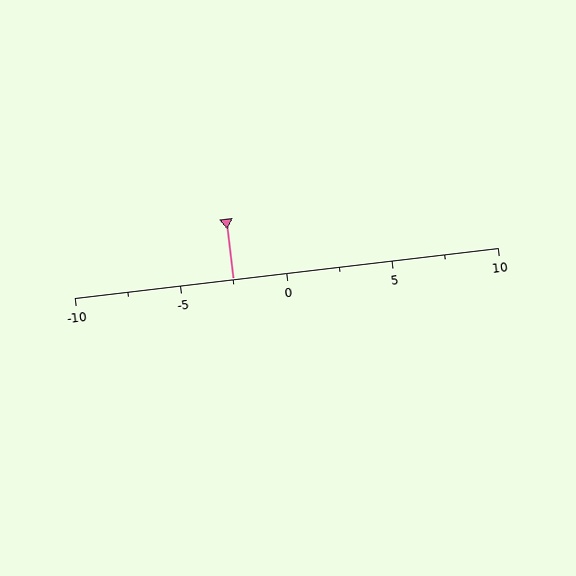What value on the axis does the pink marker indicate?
The marker indicates approximately -2.5.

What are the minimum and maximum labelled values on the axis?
The axis runs from -10 to 10.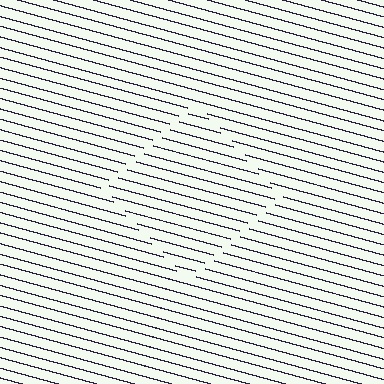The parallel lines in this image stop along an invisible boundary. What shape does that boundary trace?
An illusory square. The interior of the shape contains the same grating, shifted by half a period — the contour is defined by the phase discontinuity where line-ends from the inner and outer gratings abut.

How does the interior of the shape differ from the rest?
The interior of the shape contains the same grating, shifted by half a period — the contour is defined by the phase discontinuity where line-ends from the inner and outer gratings abut.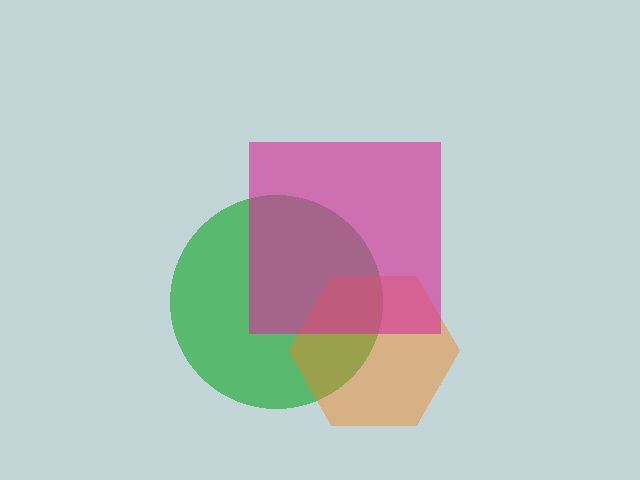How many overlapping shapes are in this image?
There are 3 overlapping shapes in the image.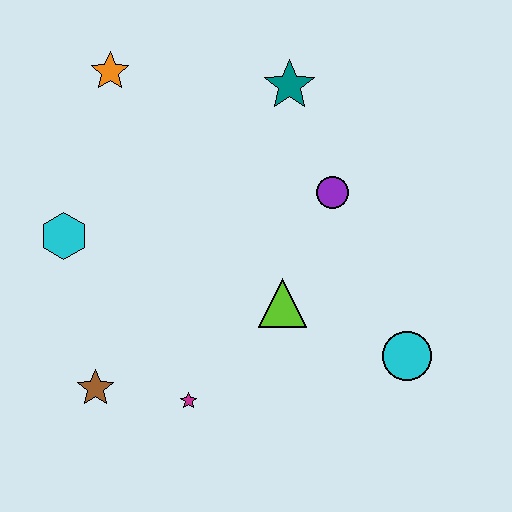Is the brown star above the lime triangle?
No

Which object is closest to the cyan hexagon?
The brown star is closest to the cyan hexagon.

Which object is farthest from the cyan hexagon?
The cyan circle is farthest from the cyan hexagon.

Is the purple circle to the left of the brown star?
No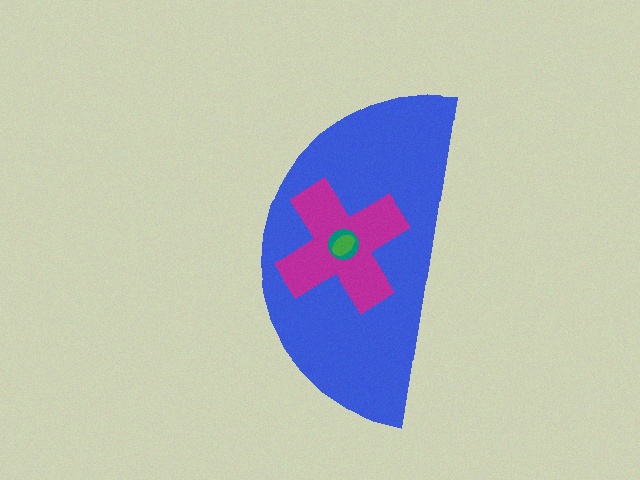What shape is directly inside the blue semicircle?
The magenta cross.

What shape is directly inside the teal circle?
The green ellipse.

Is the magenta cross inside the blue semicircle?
Yes.